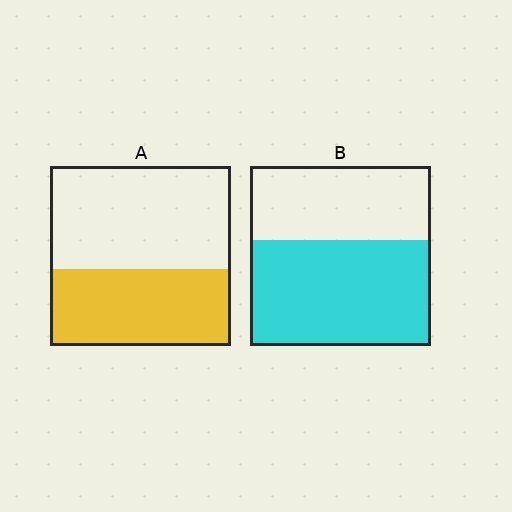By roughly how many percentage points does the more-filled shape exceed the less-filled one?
By roughly 15 percentage points (B over A).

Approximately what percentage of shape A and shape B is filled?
A is approximately 45% and B is approximately 60%.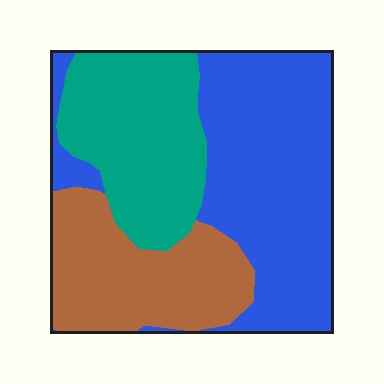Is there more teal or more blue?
Blue.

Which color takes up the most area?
Blue, at roughly 45%.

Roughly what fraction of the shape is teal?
Teal covers roughly 30% of the shape.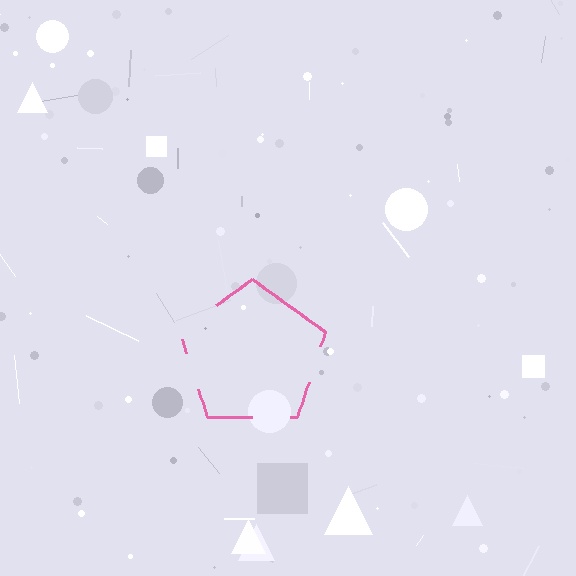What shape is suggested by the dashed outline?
The dashed outline suggests a pentagon.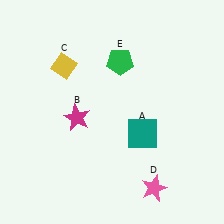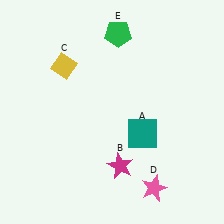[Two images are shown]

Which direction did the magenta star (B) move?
The magenta star (B) moved down.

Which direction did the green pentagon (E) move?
The green pentagon (E) moved up.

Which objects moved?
The objects that moved are: the magenta star (B), the green pentagon (E).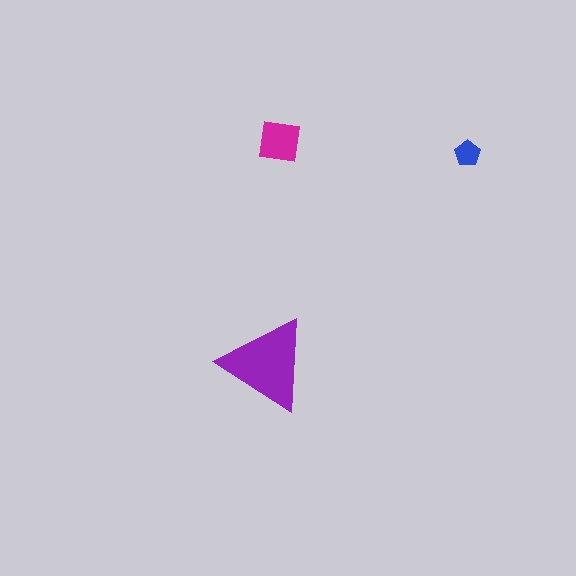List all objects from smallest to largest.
The blue pentagon, the magenta square, the purple triangle.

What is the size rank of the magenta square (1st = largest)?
2nd.